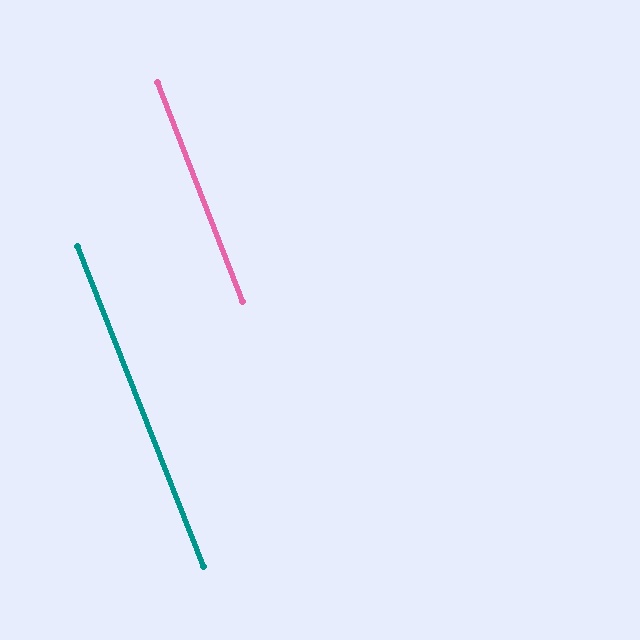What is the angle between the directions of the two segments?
Approximately 0 degrees.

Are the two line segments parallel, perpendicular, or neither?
Parallel — their directions differ by only 0.1°.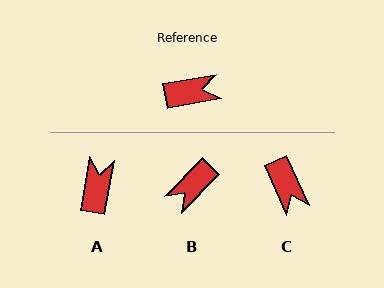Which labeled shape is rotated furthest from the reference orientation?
B, about 144 degrees away.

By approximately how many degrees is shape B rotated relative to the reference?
Approximately 144 degrees clockwise.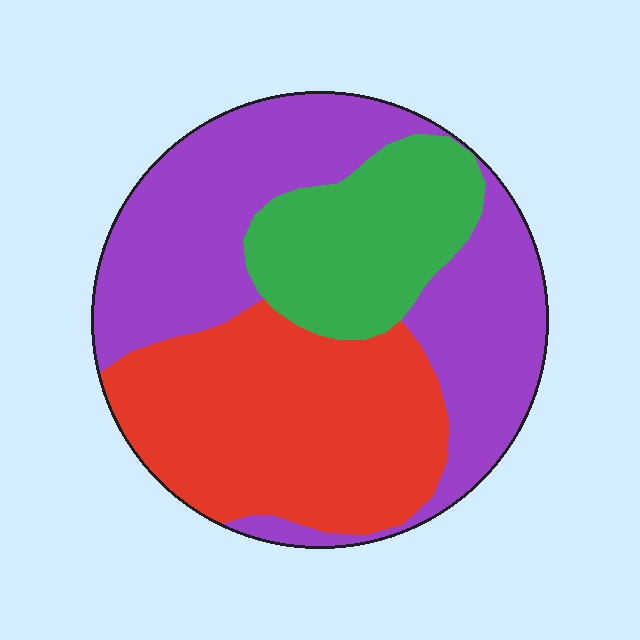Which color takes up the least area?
Green, at roughly 20%.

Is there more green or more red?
Red.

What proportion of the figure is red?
Red covers roughly 35% of the figure.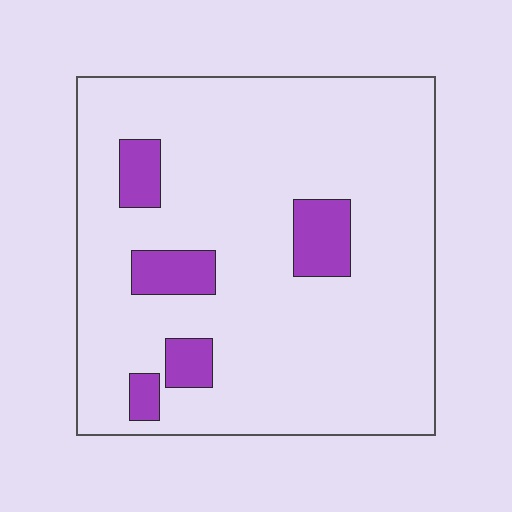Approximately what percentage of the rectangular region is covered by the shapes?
Approximately 10%.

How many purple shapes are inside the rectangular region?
5.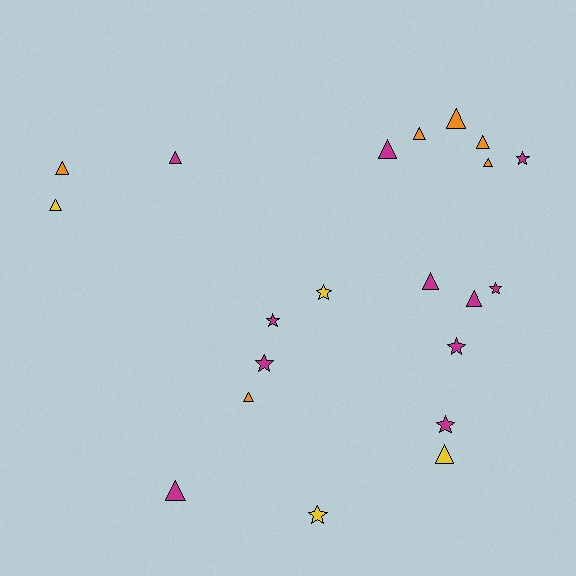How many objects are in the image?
There are 21 objects.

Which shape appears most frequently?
Triangle, with 13 objects.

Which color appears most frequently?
Magenta, with 11 objects.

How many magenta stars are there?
There are 6 magenta stars.